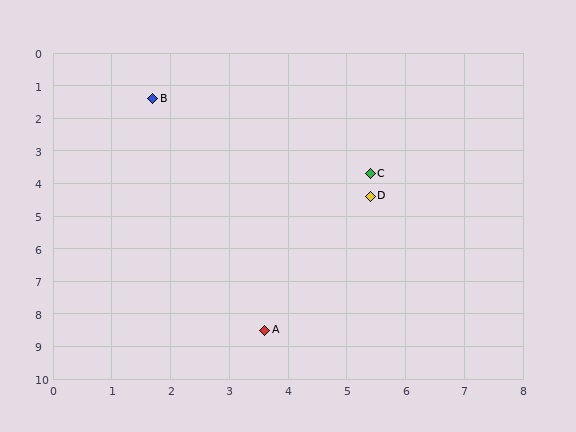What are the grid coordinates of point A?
Point A is at approximately (3.6, 8.5).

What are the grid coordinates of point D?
Point D is at approximately (5.4, 4.4).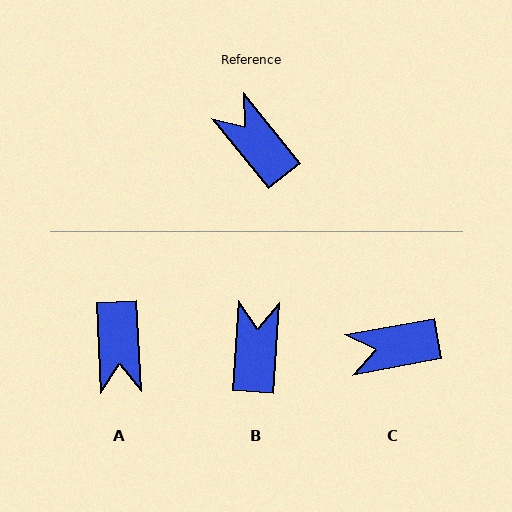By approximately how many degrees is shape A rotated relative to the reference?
Approximately 144 degrees counter-clockwise.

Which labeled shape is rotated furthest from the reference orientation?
A, about 144 degrees away.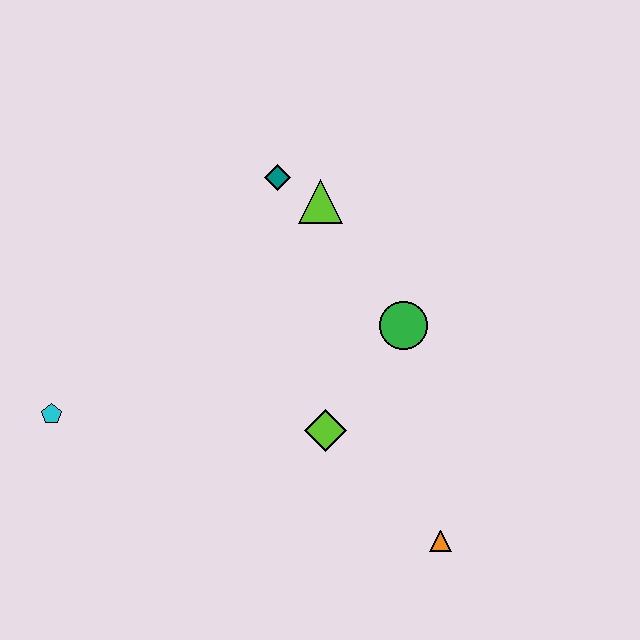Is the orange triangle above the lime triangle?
No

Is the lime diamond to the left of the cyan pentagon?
No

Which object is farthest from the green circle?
The cyan pentagon is farthest from the green circle.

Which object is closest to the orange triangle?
The lime diamond is closest to the orange triangle.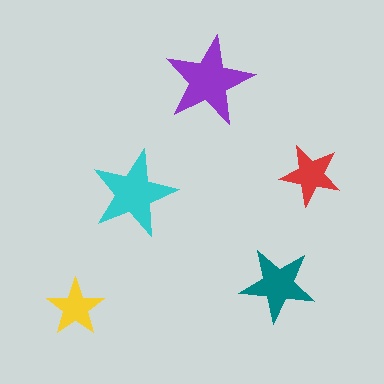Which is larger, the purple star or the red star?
The purple one.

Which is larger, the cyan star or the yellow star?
The cyan one.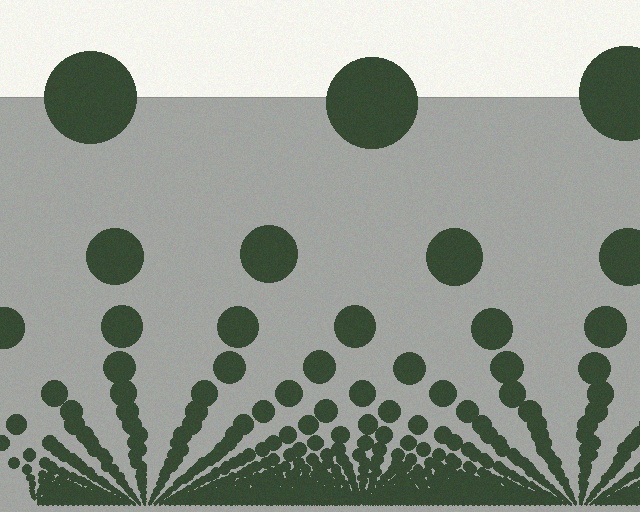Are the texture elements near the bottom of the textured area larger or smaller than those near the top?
Smaller. The gradient is inverted — elements near the bottom are smaller and denser.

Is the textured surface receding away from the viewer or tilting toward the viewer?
The surface appears to tilt toward the viewer. Texture elements get larger and sparser toward the top.